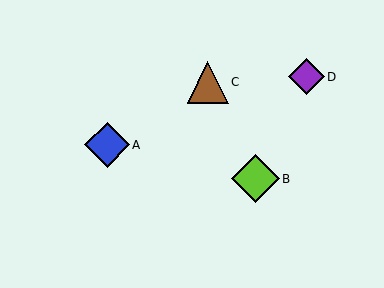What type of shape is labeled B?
Shape B is a lime diamond.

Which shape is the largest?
The lime diamond (labeled B) is the largest.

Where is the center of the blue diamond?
The center of the blue diamond is at (107, 145).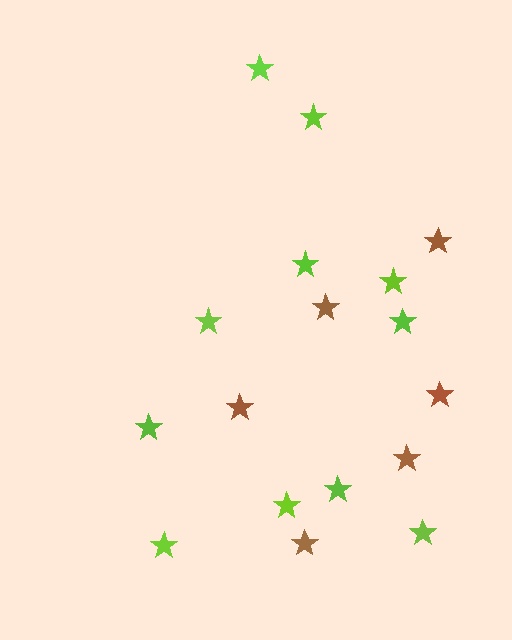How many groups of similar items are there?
There are 2 groups: one group of lime stars (11) and one group of brown stars (6).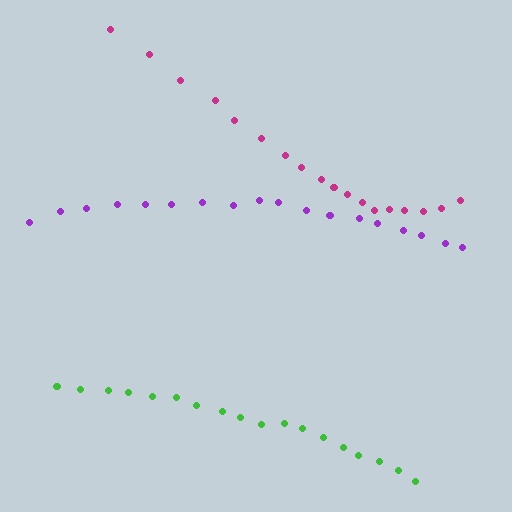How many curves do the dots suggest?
There are 3 distinct paths.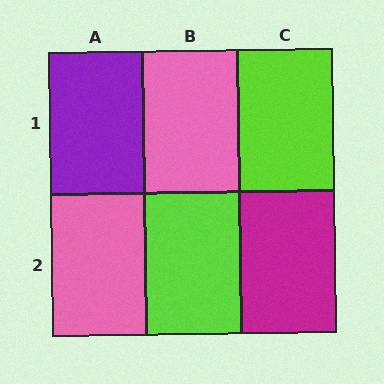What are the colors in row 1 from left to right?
Purple, pink, lime.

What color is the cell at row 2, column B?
Lime.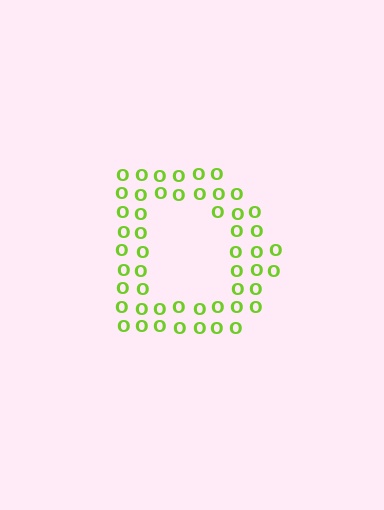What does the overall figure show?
The overall figure shows the letter D.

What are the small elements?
The small elements are letter O's.